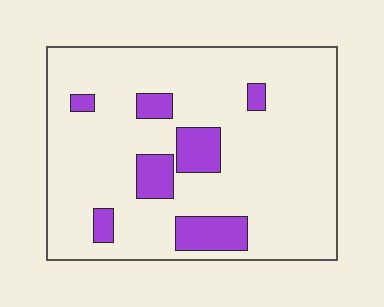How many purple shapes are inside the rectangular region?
7.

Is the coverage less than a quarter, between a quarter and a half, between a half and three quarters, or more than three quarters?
Less than a quarter.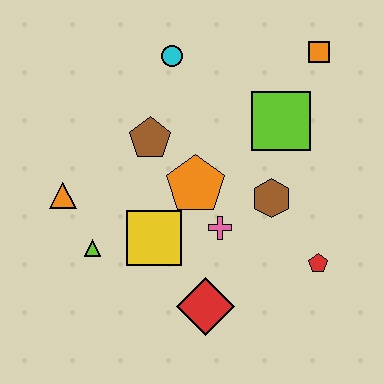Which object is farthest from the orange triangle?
The orange square is farthest from the orange triangle.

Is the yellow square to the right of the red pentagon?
No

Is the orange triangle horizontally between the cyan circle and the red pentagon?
No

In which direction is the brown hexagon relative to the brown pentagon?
The brown hexagon is to the right of the brown pentagon.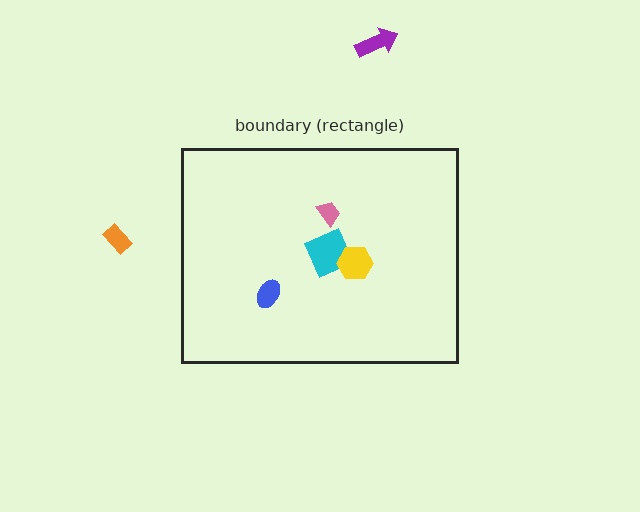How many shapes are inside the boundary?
4 inside, 2 outside.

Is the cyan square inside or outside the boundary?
Inside.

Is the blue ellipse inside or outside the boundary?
Inside.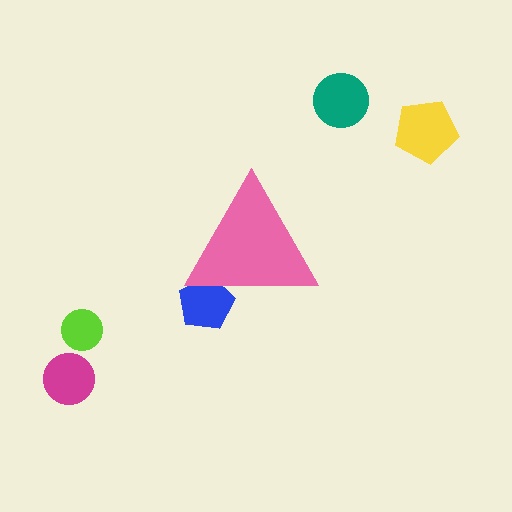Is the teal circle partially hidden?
No, the teal circle is fully visible.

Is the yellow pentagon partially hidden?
No, the yellow pentagon is fully visible.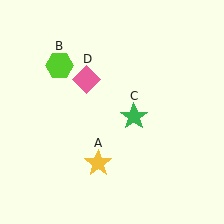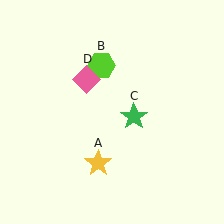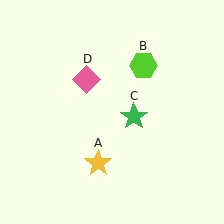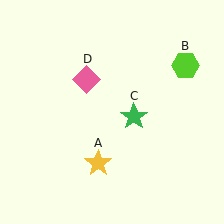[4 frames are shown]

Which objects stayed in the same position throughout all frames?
Yellow star (object A) and green star (object C) and pink diamond (object D) remained stationary.